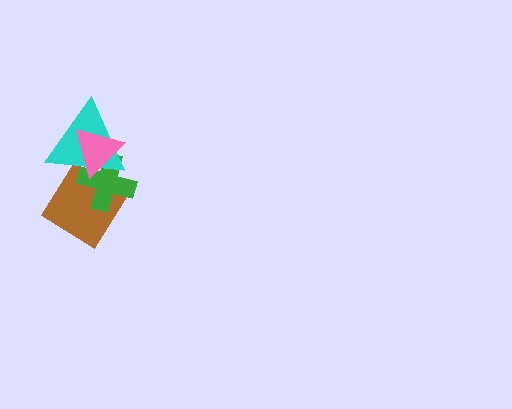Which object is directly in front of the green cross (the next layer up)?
The cyan triangle is directly in front of the green cross.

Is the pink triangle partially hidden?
No, no other shape covers it.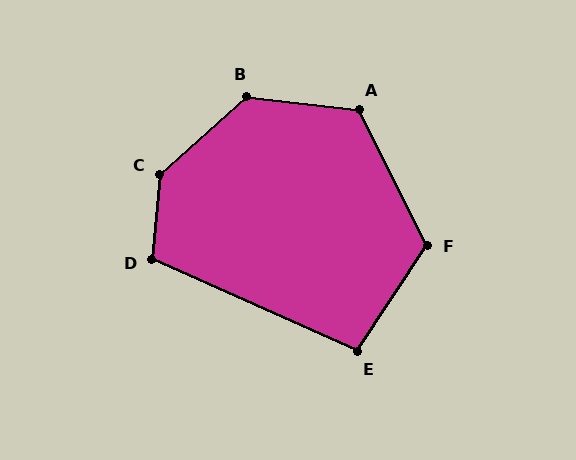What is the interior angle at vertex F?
Approximately 120 degrees (obtuse).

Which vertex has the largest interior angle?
C, at approximately 137 degrees.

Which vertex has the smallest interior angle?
E, at approximately 99 degrees.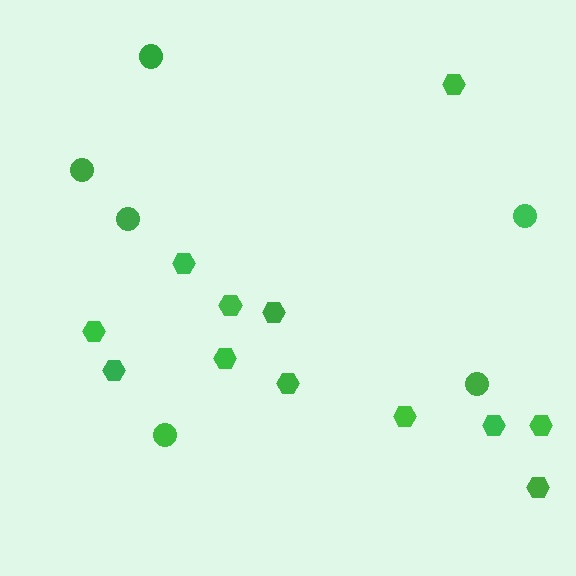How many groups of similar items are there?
There are 2 groups: one group of hexagons (12) and one group of circles (6).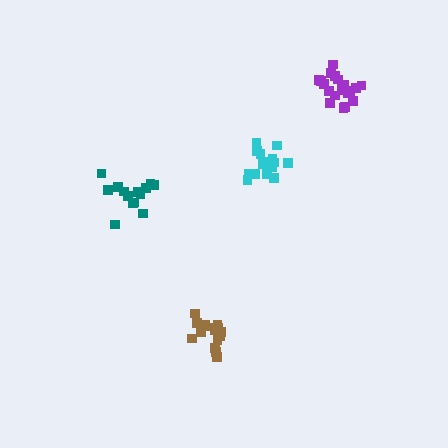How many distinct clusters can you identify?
There are 4 distinct clusters.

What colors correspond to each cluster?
The clusters are colored: teal, cyan, purple, brown.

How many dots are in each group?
Group 1: 14 dots, Group 2: 16 dots, Group 3: 20 dots, Group 4: 16 dots (66 total).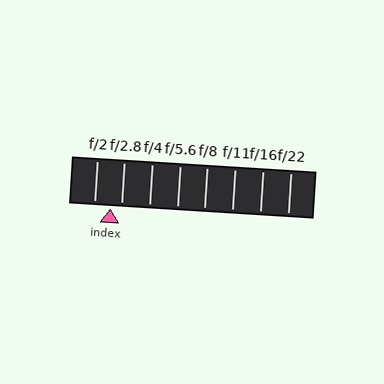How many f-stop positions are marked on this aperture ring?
There are 8 f-stop positions marked.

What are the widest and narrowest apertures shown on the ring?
The widest aperture shown is f/2 and the narrowest is f/22.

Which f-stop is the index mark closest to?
The index mark is closest to f/2.8.